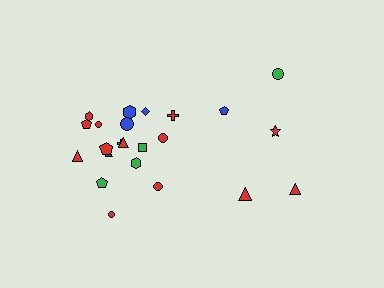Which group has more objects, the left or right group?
The left group.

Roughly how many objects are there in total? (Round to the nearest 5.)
Roughly 25 objects in total.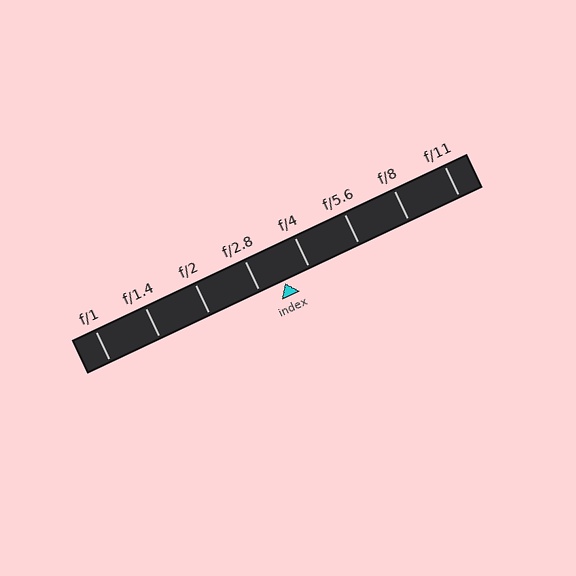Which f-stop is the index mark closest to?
The index mark is closest to f/2.8.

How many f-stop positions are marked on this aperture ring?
There are 8 f-stop positions marked.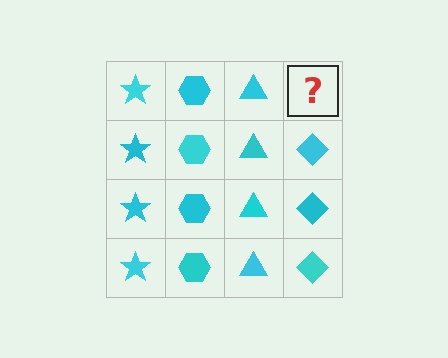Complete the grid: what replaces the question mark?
The question mark should be replaced with a cyan diamond.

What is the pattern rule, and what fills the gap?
The rule is that each column has a consistent shape. The gap should be filled with a cyan diamond.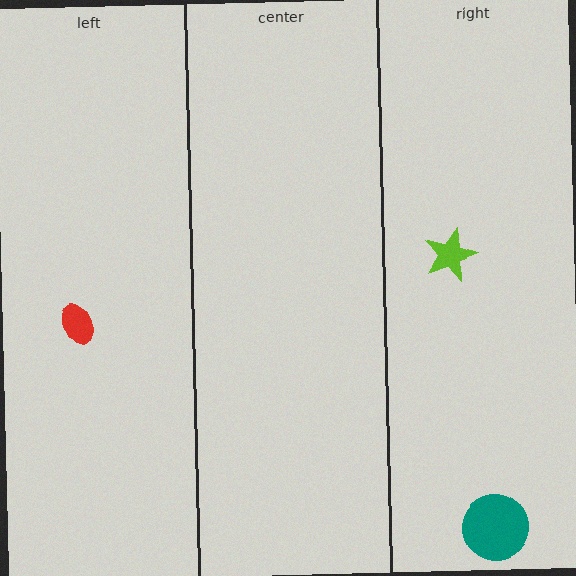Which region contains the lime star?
The right region.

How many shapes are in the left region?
1.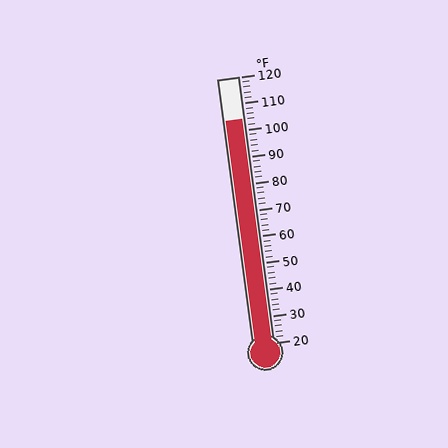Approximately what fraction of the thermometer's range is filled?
The thermometer is filled to approximately 85% of its range.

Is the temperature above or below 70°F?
The temperature is above 70°F.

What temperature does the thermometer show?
The thermometer shows approximately 104°F.